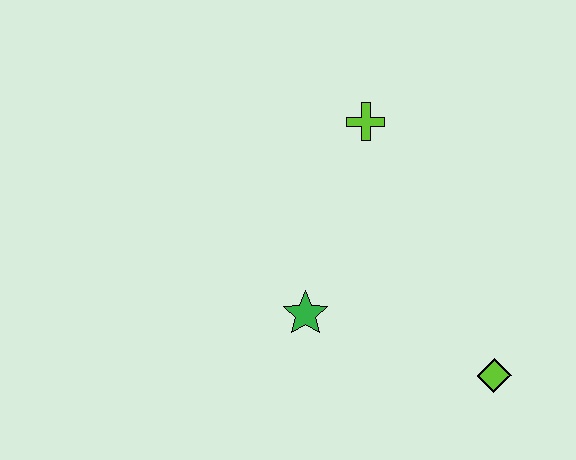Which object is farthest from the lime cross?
The lime diamond is farthest from the lime cross.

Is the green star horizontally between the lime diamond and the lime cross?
No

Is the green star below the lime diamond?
No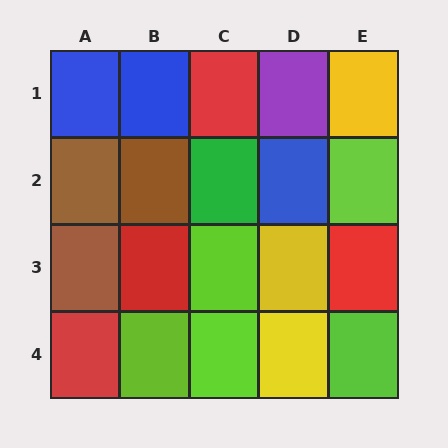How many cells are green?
1 cell is green.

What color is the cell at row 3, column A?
Brown.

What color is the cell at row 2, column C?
Green.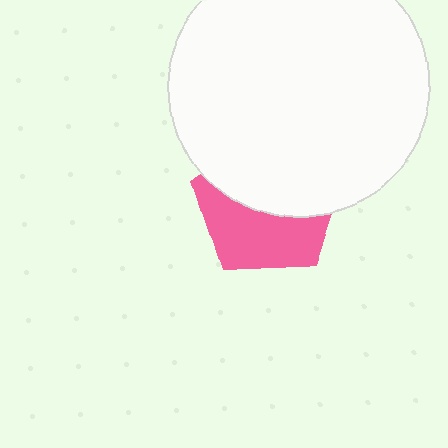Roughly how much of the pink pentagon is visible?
About half of it is visible (roughly 46%).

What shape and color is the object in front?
The object in front is a white circle.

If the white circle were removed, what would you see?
You would see the complete pink pentagon.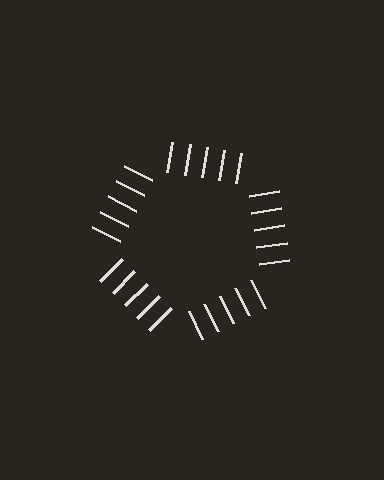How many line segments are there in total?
25 — 5 along each of the 5 edges.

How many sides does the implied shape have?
5 sides — the line-ends trace a pentagon.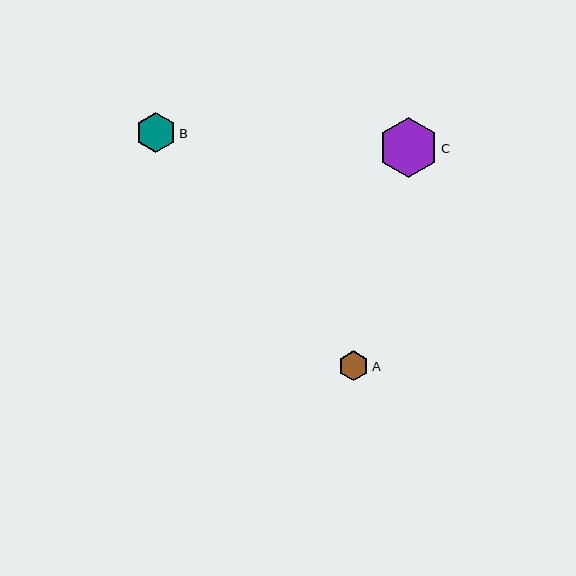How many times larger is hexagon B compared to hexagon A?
Hexagon B is approximately 1.3 times the size of hexagon A.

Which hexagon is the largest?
Hexagon C is the largest with a size of approximately 59 pixels.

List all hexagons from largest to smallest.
From largest to smallest: C, B, A.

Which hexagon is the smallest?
Hexagon A is the smallest with a size of approximately 30 pixels.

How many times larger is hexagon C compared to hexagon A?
Hexagon C is approximately 2.0 times the size of hexagon A.